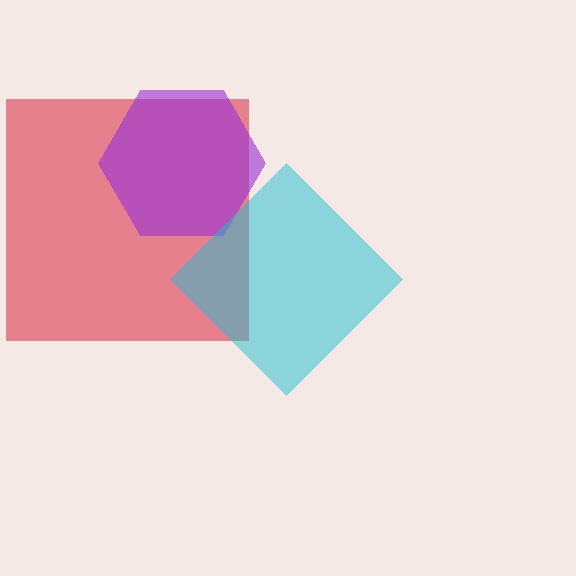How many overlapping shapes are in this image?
There are 3 overlapping shapes in the image.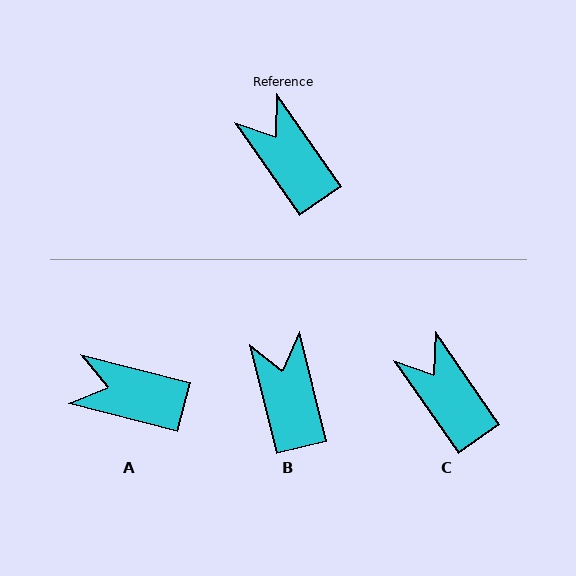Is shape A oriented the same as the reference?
No, it is off by about 41 degrees.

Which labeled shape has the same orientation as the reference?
C.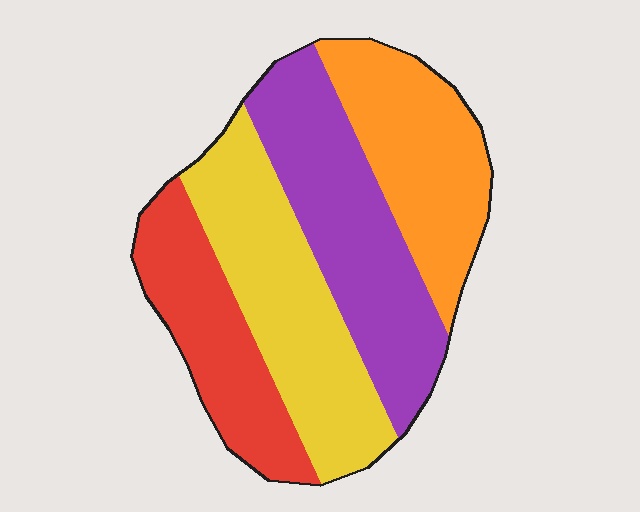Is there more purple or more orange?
Purple.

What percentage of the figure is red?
Red covers around 20% of the figure.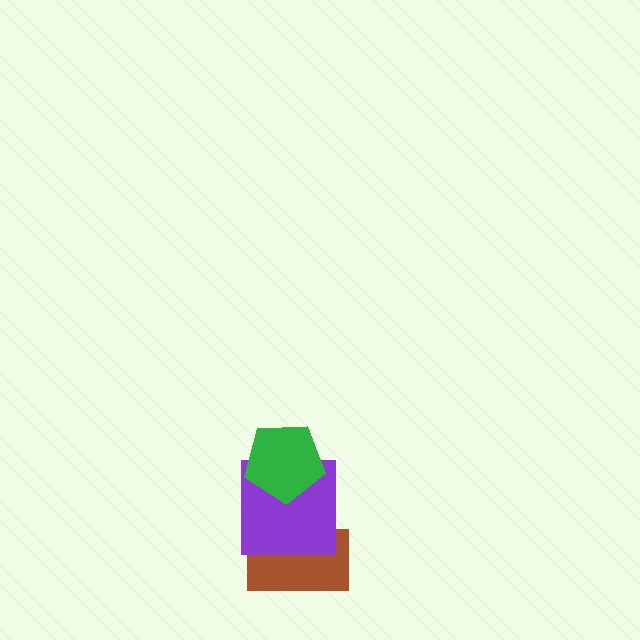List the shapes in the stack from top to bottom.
From top to bottom: the green pentagon, the purple square, the brown rectangle.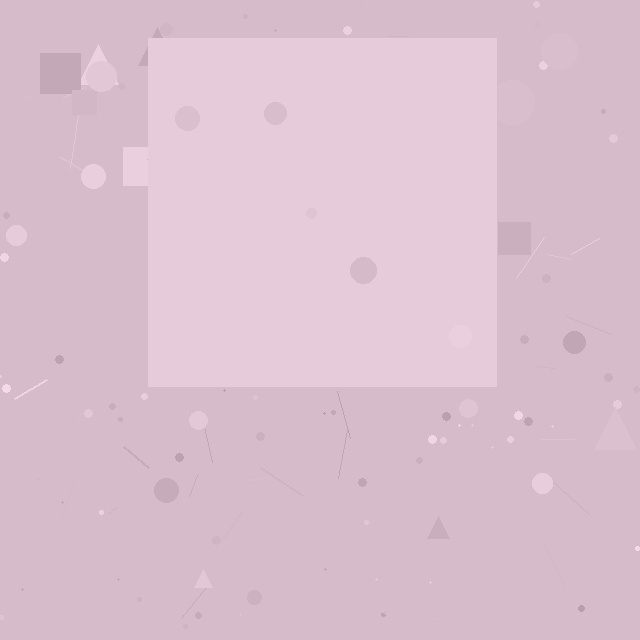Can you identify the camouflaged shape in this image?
The camouflaged shape is a square.